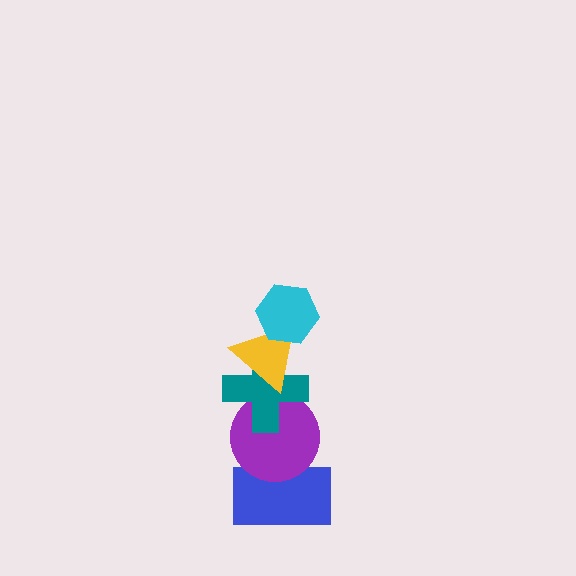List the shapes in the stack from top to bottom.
From top to bottom: the cyan hexagon, the yellow triangle, the teal cross, the purple circle, the blue rectangle.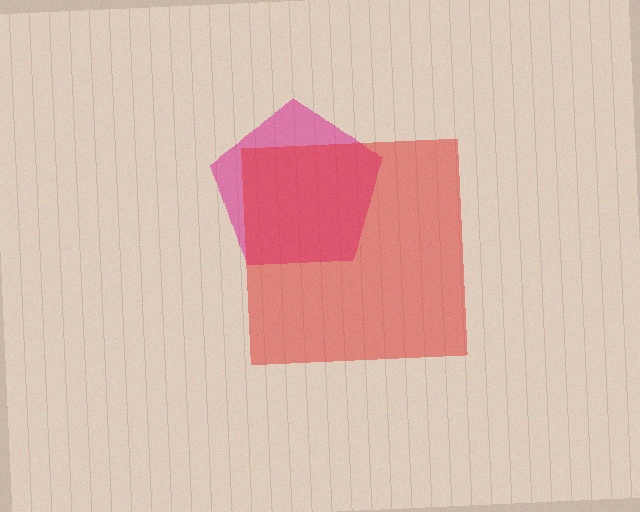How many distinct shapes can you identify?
There are 2 distinct shapes: a magenta pentagon, a red square.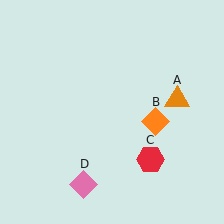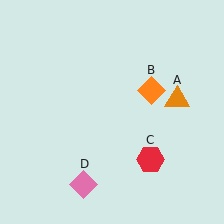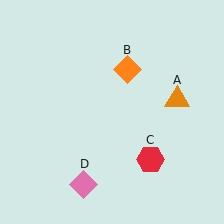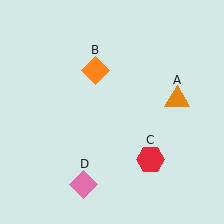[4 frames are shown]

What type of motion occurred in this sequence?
The orange diamond (object B) rotated counterclockwise around the center of the scene.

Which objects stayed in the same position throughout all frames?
Orange triangle (object A) and red hexagon (object C) and pink diamond (object D) remained stationary.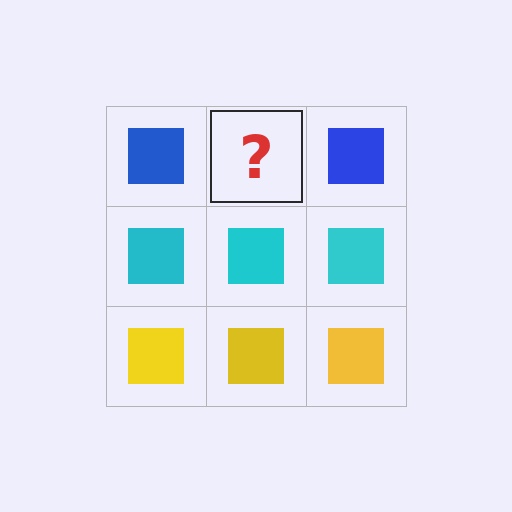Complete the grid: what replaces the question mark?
The question mark should be replaced with a blue square.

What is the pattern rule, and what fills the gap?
The rule is that each row has a consistent color. The gap should be filled with a blue square.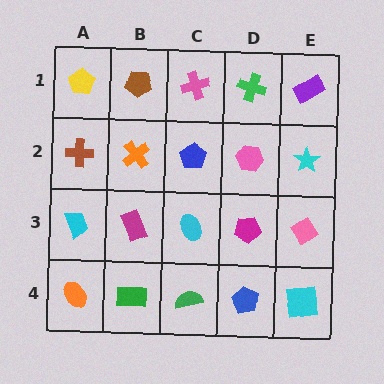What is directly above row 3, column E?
A cyan star.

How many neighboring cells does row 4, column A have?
2.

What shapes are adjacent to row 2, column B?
A brown pentagon (row 1, column B), a magenta rectangle (row 3, column B), a brown cross (row 2, column A), a blue pentagon (row 2, column C).